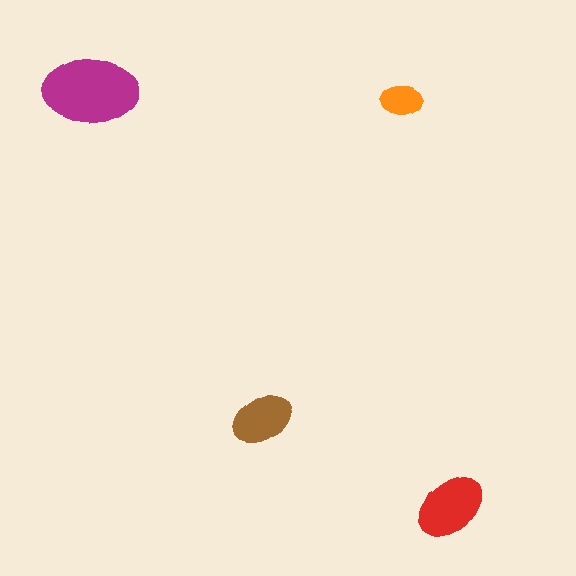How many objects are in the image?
There are 4 objects in the image.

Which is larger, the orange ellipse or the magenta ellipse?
The magenta one.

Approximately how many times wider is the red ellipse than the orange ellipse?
About 1.5 times wider.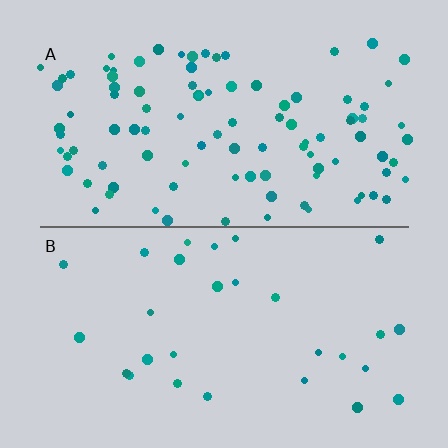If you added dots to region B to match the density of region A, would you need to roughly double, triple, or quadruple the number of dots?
Approximately triple.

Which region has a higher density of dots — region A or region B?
A (the top).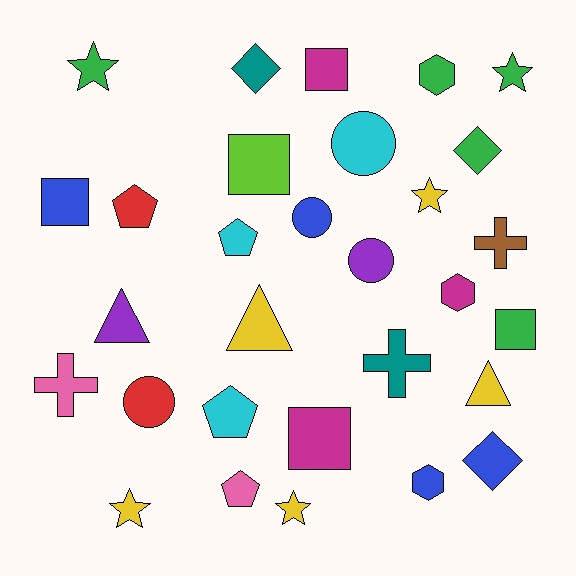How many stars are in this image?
There are 5 stars.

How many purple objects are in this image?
There are 2 purple objects.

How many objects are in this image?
There are 30 objects.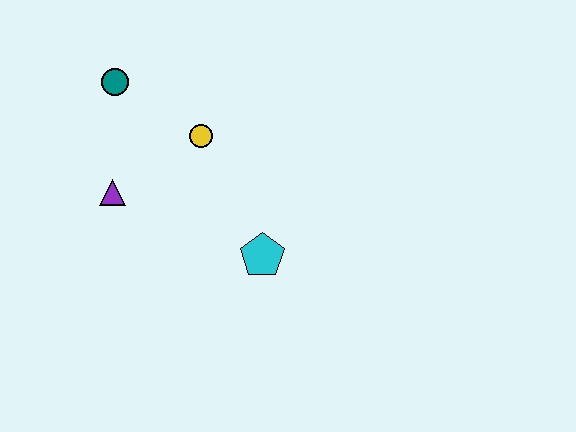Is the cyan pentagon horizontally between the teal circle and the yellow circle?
No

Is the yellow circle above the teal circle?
No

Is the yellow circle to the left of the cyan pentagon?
Yes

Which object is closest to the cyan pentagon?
The yellow circle is closest to the cyan pentagon.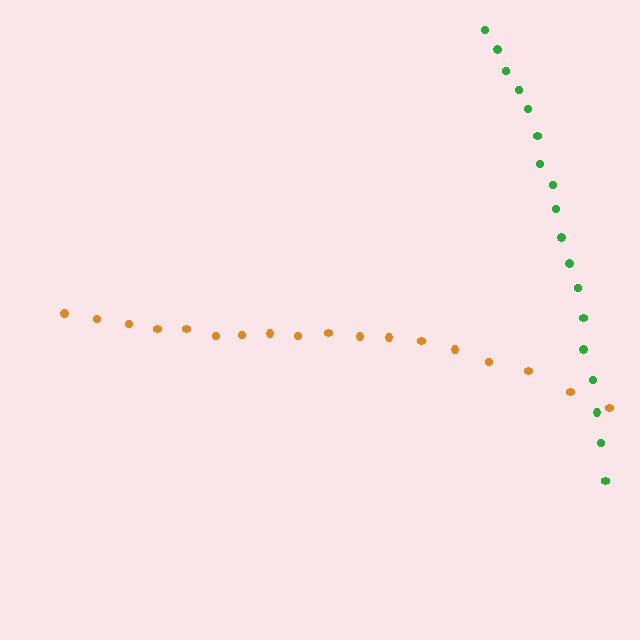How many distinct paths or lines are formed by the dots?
There are 2 distinct paths.